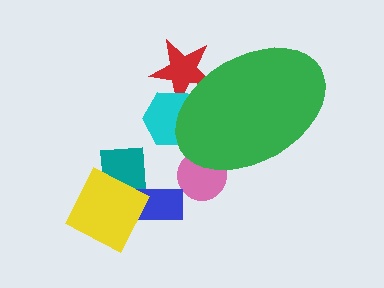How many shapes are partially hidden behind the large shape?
3 shapes are partially hidden.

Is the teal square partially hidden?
No, the teal square is fully visible.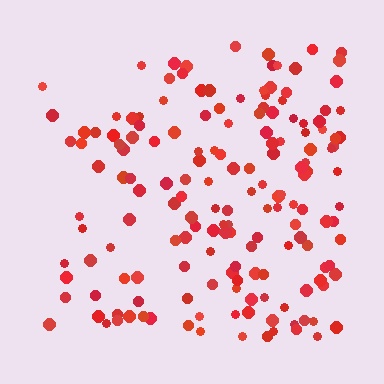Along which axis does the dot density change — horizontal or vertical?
Horizontal.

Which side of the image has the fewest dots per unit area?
The left.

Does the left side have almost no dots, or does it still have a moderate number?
Still a moderate number, just noticeably fewer than the right.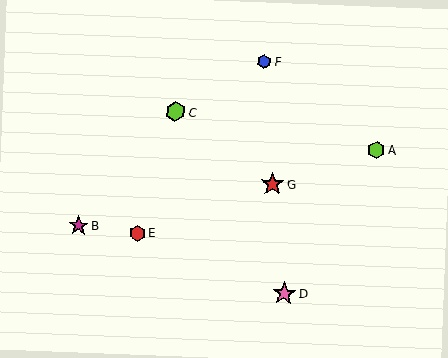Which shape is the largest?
The pink star (labeled D) is the largest.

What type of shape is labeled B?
Shape B is a magenta star.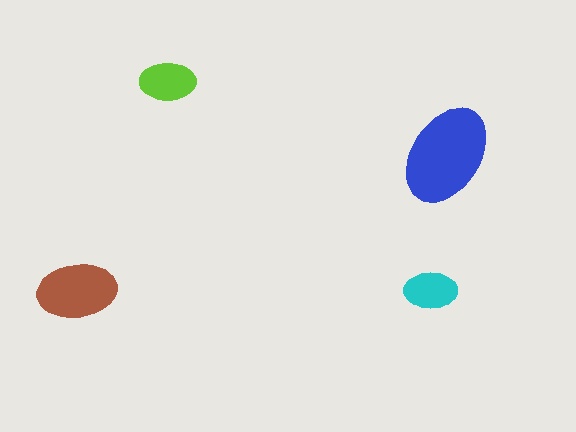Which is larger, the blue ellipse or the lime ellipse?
The blue one.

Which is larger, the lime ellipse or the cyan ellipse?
The lime one.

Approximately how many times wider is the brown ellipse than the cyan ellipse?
About 1.5 times wider.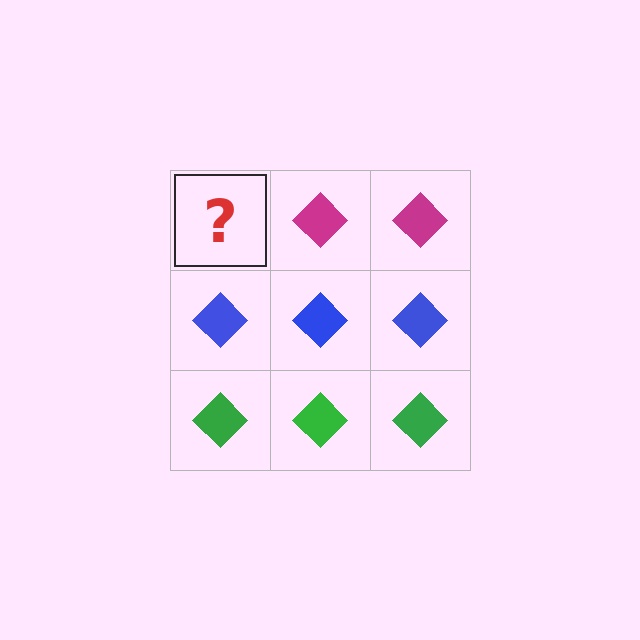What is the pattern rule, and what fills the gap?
The rule is that each row has a consistent color. The gap should be filled with a magenta diamond.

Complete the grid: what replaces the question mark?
The question mark should be replaced with a magenta diamond.